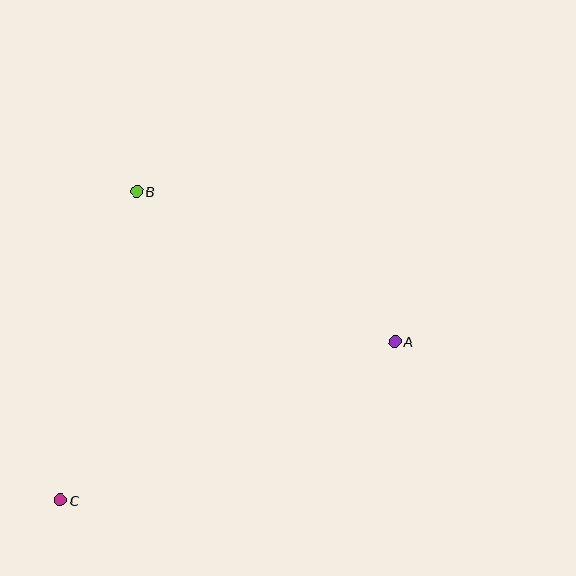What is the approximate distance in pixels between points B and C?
The distance between B and C is approximately 318 pixels.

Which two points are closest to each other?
Points A and B are closest to each other.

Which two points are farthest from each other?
Points A and C are farthest from each other.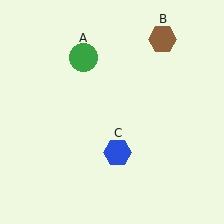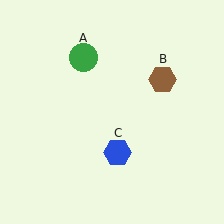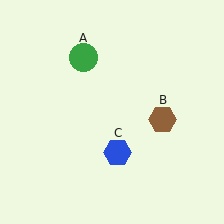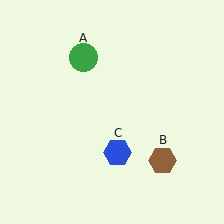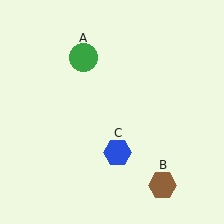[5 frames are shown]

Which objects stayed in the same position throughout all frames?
Green circle (object A) and blue hexagon (object C) remained stationary.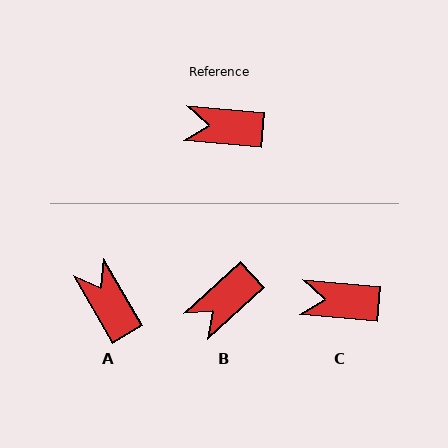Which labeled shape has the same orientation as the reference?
C.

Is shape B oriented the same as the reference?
No, it is off by about 48 degrees.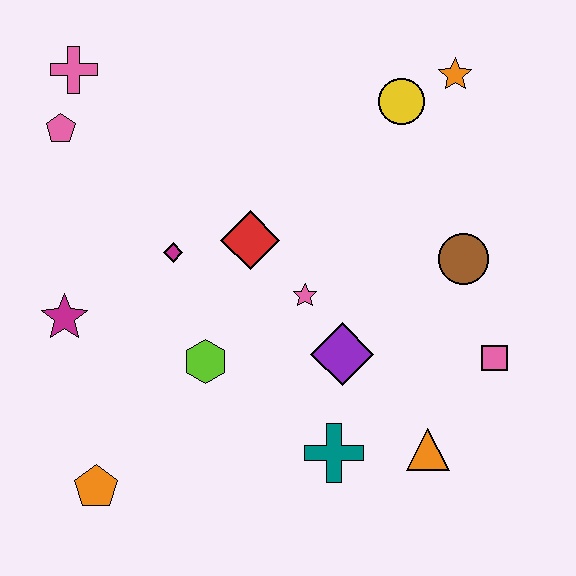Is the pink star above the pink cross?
No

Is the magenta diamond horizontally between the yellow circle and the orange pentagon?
Yes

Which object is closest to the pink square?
The brown circle is closest to the pink square.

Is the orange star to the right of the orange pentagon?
Yes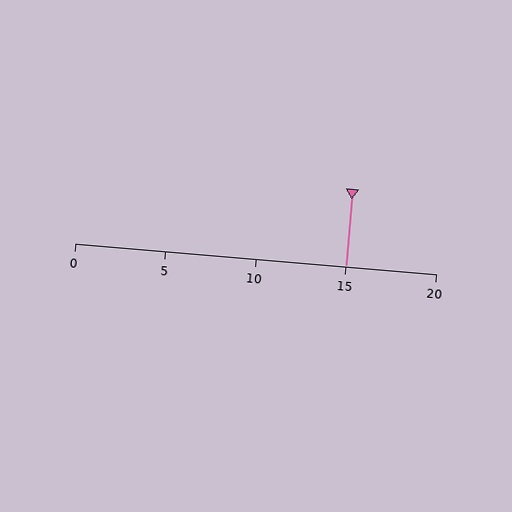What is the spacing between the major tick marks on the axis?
The major ticks are spaced 5 apart.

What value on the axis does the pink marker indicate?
The marker indicates approximately 15.